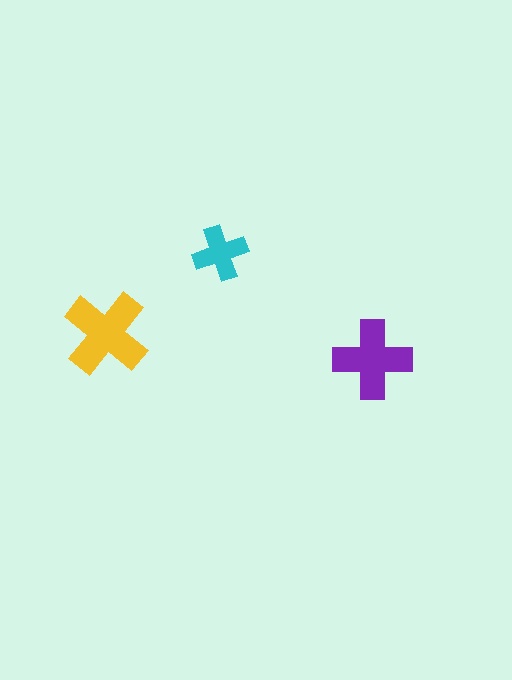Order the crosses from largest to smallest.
the yellow one, the purple one, the cyan one.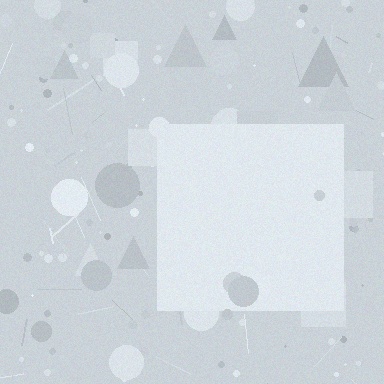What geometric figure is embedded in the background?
A square is embedded in the background.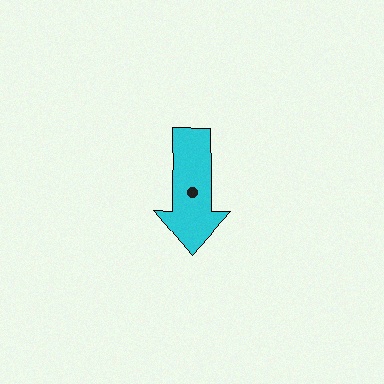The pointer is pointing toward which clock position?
Roughly 6 o'clock.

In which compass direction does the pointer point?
South.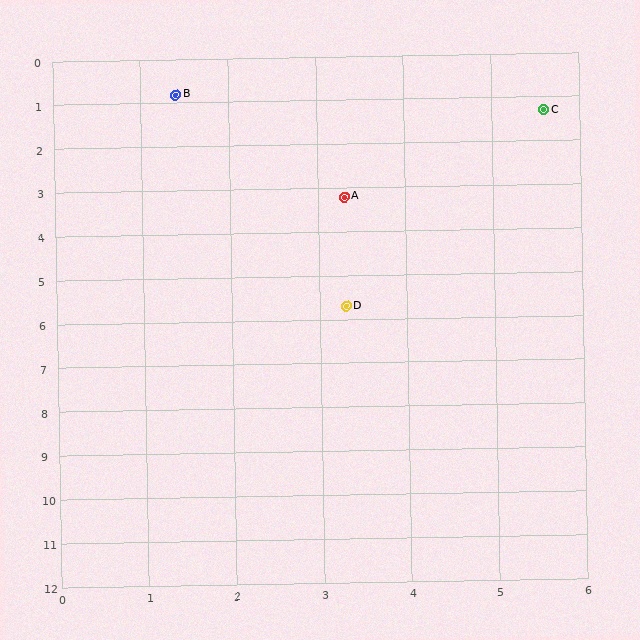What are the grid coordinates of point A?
Point A is at approximately (3.3, 3.2).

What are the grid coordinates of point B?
Point B is at approximately (1.4, 0.8).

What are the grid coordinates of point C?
Point C is at approximately (5.6, 1.3).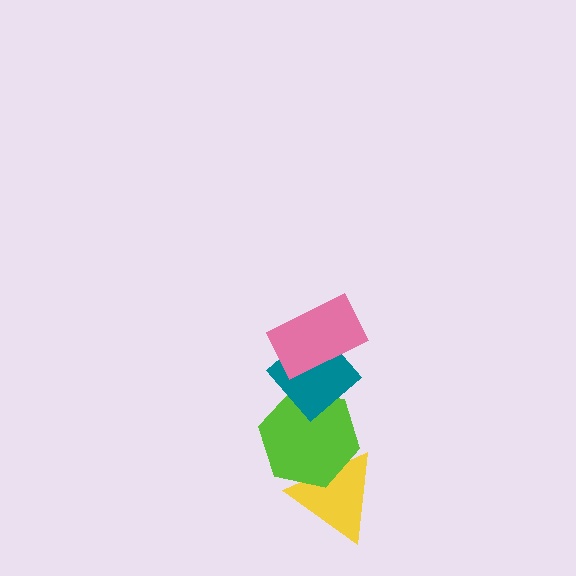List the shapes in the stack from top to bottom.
From top to bottom: the pink rectangle, the teal diamond, the lime hexagon, the yellow triangle.